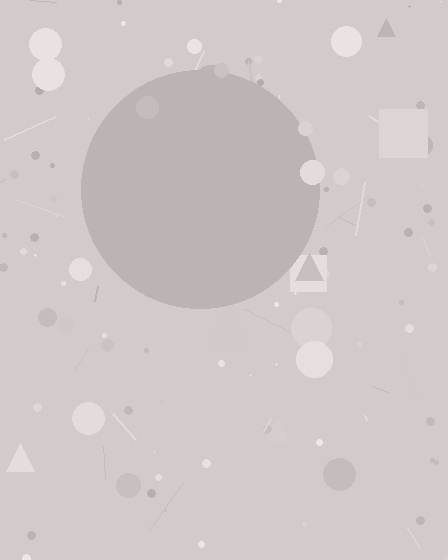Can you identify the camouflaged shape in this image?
The camouflaged shape is a circle.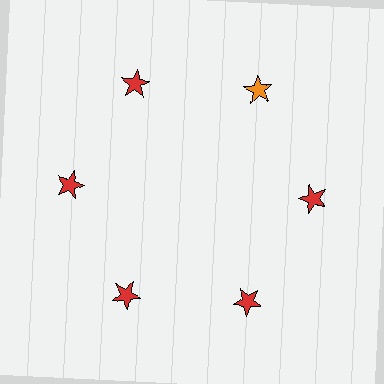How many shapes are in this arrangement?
There are 6 shapes arranged in a ring pattern.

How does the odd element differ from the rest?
It has a different color: orange instead of red.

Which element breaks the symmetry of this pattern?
The orange star at roughly the 1 o'clock position breaks the symmetry. All other shapes are red stars.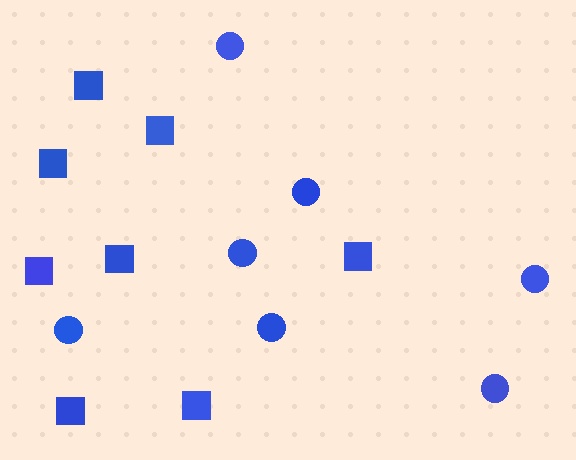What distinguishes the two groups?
There are 2 groups: one group of circles (7) and one group of squares (8).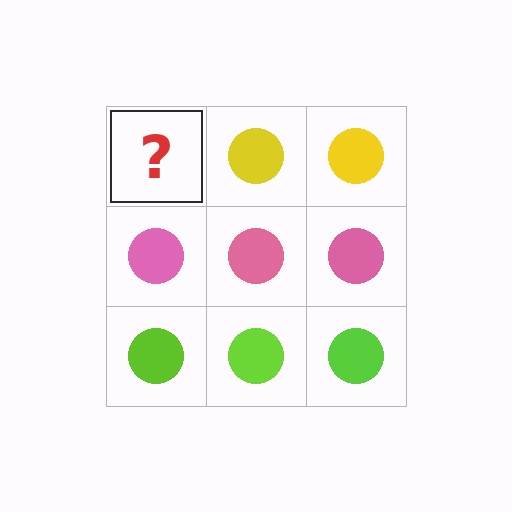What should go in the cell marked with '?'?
The missing cell should contain a yellow circle.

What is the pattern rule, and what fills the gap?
The rule is that each row has a consistent color. The gap should be filled with a yellow circle.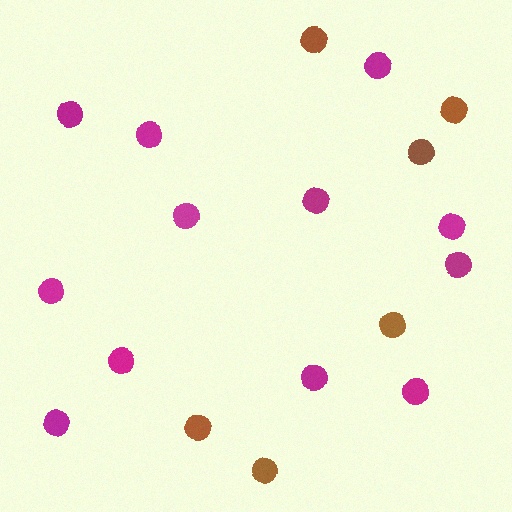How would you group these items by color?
There are 2 groups: one group of magenta circles (12) and one group of brown circles (6).